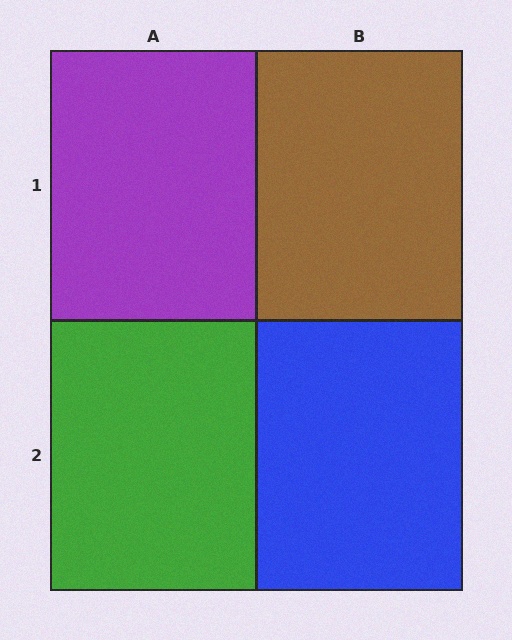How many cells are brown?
1 cell is brown.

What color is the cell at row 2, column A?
Green.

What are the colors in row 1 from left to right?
Purple, brown.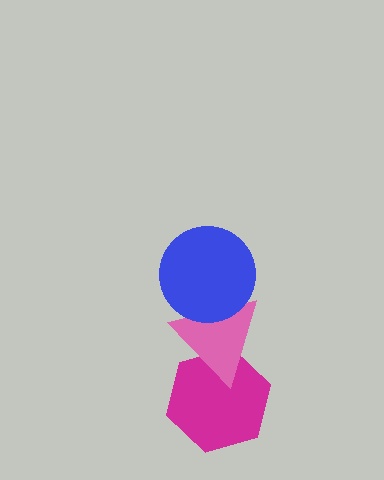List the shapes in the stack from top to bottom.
From top to bottom: the blue circle, the pink triangle, the magenta hexagon.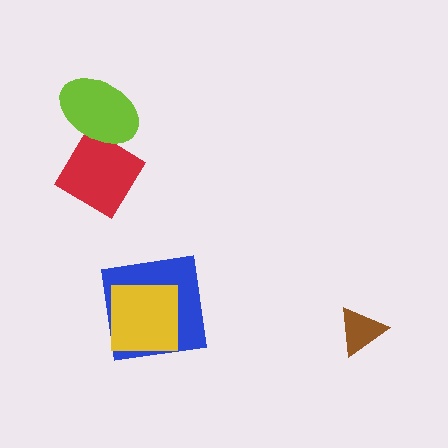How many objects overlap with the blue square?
1 object overlaps with the blue square.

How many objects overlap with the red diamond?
1 object overlaps with the red diamond.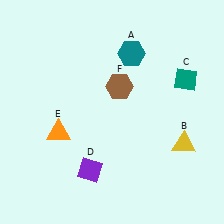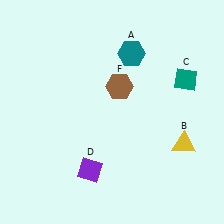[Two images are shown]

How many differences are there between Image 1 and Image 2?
There is 1 difference between the two images.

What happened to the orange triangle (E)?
The orange triangle (E) was removed in Image 2. It was in the bottom-left area of Image 1.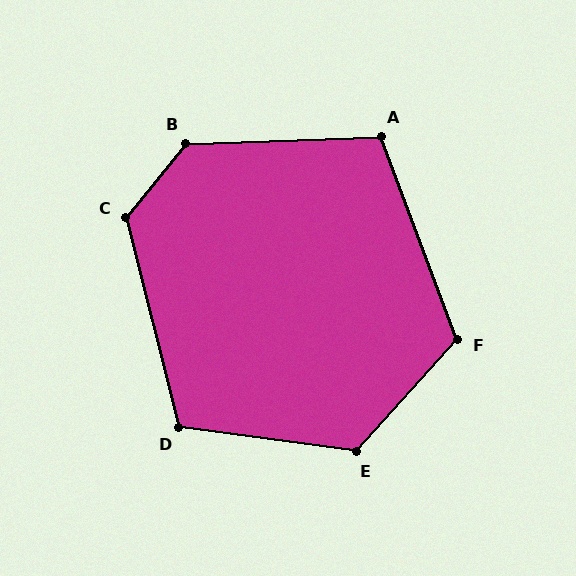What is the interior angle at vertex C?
Approximately 127 degrees (obtuse).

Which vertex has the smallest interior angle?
A, at approximately 109 degrees.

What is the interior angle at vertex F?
Approximately 117 degrees (obtuse).